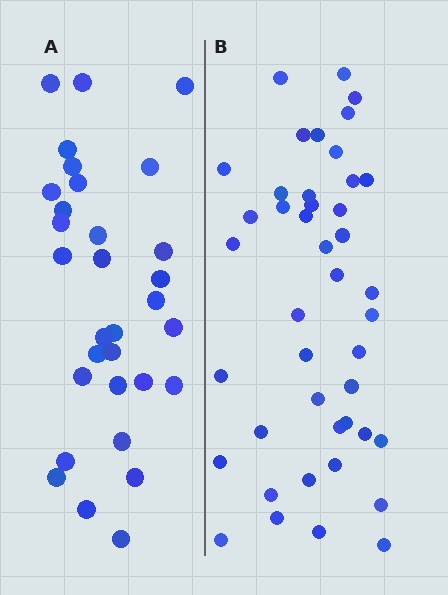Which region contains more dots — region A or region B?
Region B (the right region) has more dots.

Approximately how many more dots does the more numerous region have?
Region B has roughly 12 or so more dots than region A.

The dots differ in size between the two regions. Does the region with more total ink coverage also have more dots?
No. Region A has more total ink coverage because its dots are larger, but region B actually contains more individual dots. Total area can be misleading — the number of items is what matters here.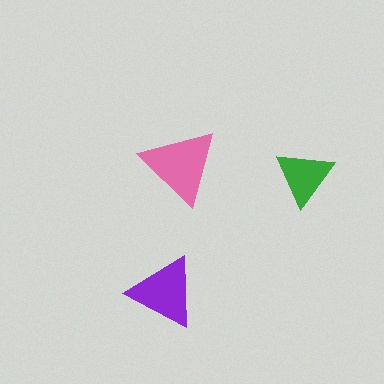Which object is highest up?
The pink triangle is topmost.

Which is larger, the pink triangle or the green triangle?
The pink one.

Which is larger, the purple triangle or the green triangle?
The purple one.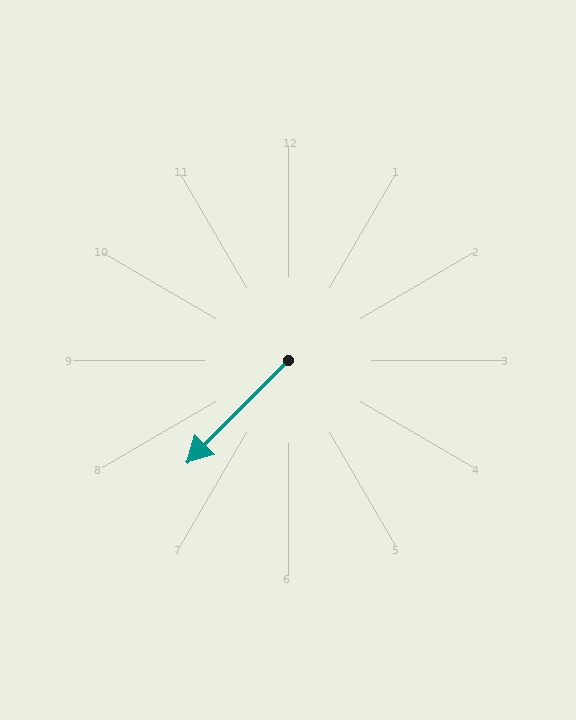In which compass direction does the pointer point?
Southwest.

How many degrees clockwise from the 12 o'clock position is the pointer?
Approximately 225 degrees.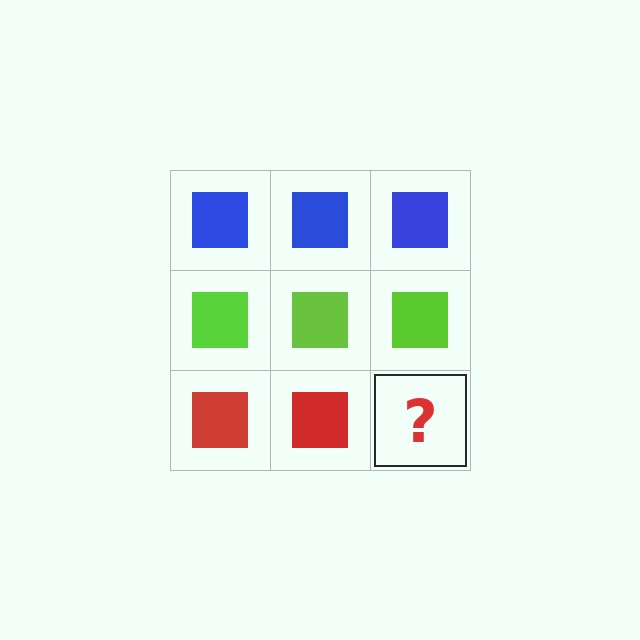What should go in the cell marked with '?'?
The missing cell should contain a red square.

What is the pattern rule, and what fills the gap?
The rule is that each row has a consistent color. The gap should be filled with a red square.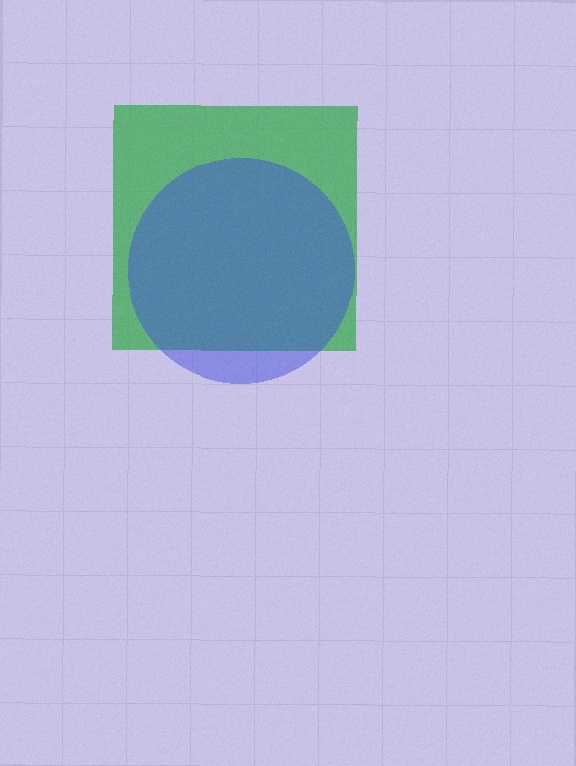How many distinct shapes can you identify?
There are 2 distinct shapes: a green square, a blue circle.